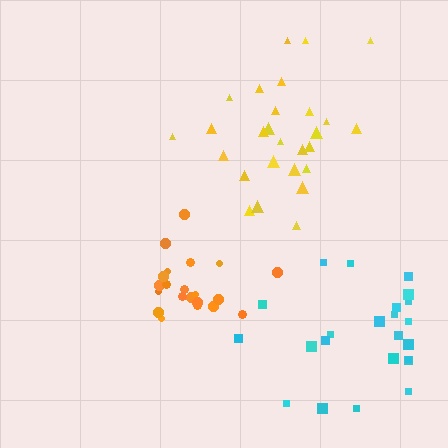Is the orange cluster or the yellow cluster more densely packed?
Orange.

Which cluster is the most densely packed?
Orange.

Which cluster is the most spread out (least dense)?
Cyan.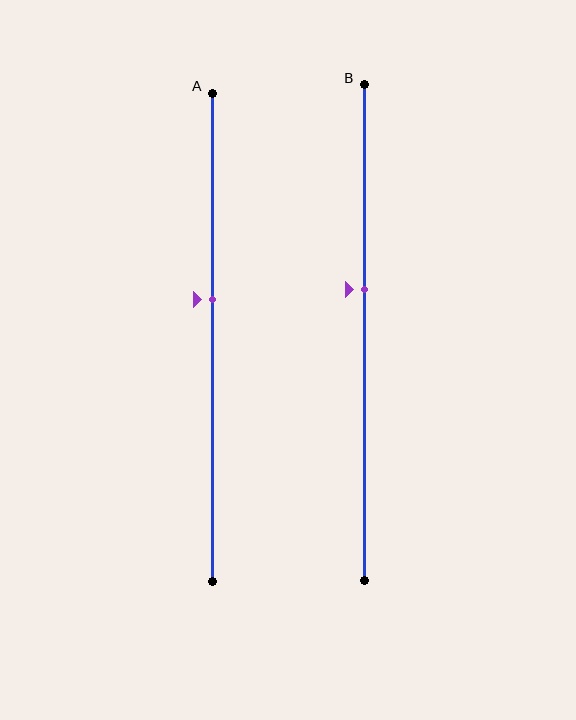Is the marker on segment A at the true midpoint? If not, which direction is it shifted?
No, the marker on segment A is shifted upward by about 8% of the segment length.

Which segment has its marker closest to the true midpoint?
Segment A has its marker closest to the true midpoint.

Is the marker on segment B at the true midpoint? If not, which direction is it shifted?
No, the marker on segment B is shifted upward by about 9% of the segment length.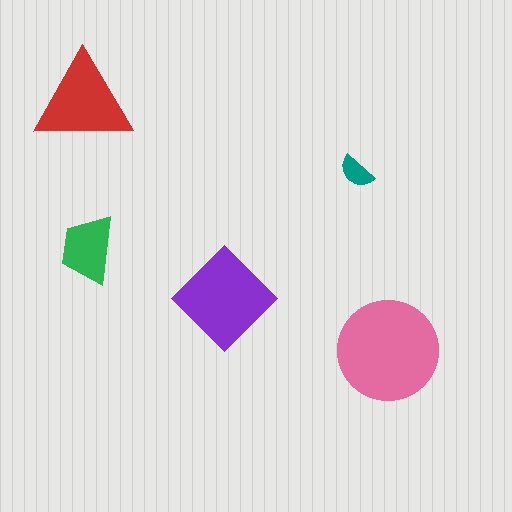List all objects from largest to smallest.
The pink circle, the purple diamond, the red triangle, the green trapezoid, the teal semicircle.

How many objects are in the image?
There are 5 objects in the image.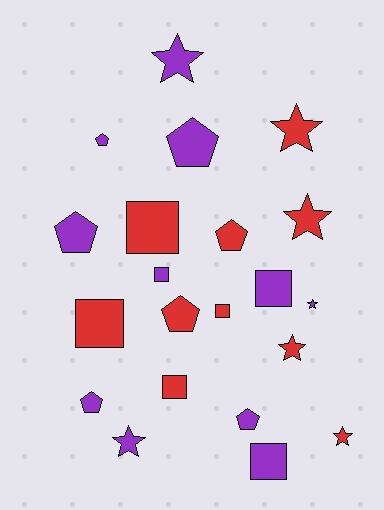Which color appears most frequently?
Purple, with 11 objects.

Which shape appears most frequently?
Pentagon, with 7 objects.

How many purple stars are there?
There are 3 purple stars.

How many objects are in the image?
There are 21 objects.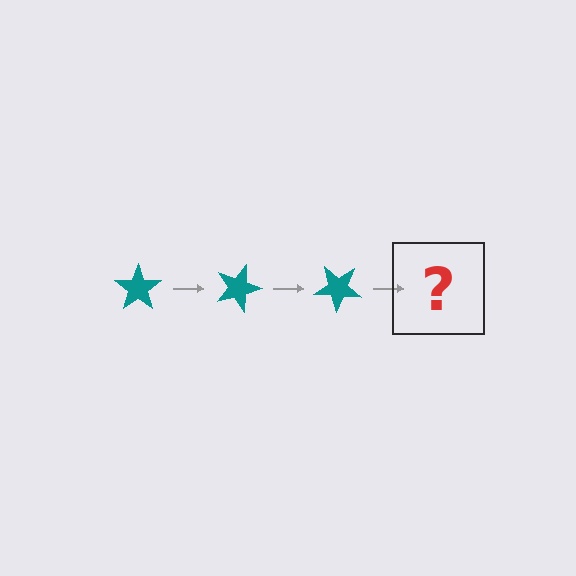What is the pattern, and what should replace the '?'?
The pattern is that the star rotates 20 degrees each step. The '?' should be a teal star rotated 60 degrees.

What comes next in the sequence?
The next element should be a teal star rotated 60 degrees.